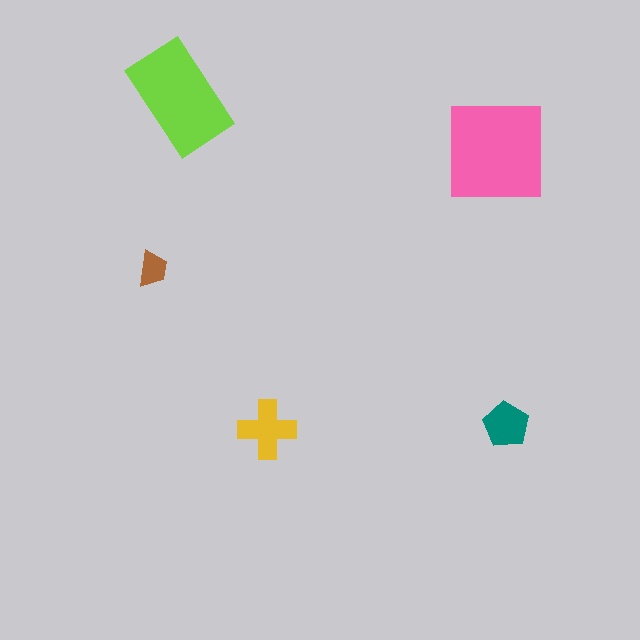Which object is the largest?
The pink square.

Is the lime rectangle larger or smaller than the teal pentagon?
Larger.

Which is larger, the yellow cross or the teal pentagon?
The yellow cross.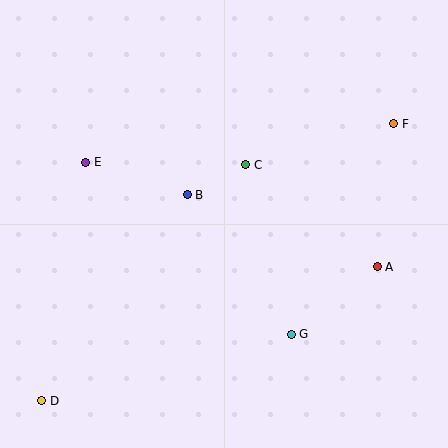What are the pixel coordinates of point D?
Point D is at (42, 401).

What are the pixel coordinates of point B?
Point B is at (187, 195).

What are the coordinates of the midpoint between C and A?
The midpoint between C and A is at (311, 216).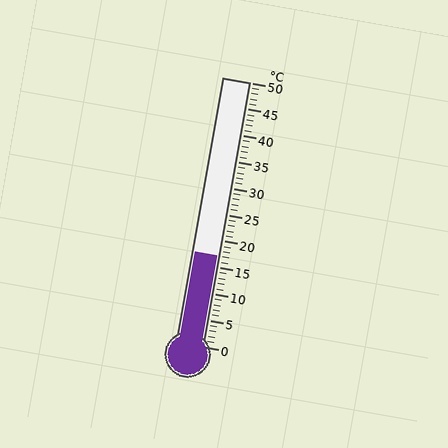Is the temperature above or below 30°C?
The temperature is below 30°C.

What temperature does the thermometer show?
The thermometer shows approximately 17°C.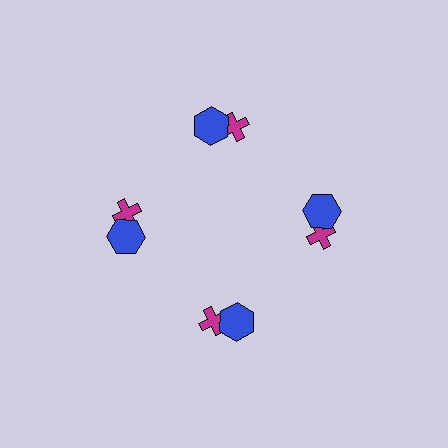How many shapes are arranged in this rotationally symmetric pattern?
There are 8 shapes, arranged in 4 groups of 2.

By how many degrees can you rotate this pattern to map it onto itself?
The pattern maps onto itself every 90 degrees of rotation.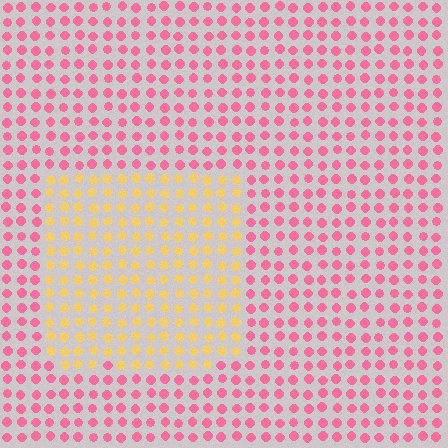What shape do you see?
I see a rectangle.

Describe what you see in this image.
The image is filled with small pink elements in a uniform arrangement. A rectangle-shaped region is visible where the elements are tinted to a slightly different hue, forming a subtle color boundary.